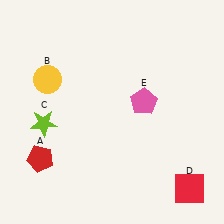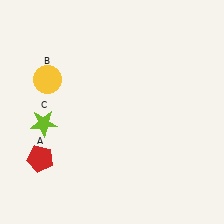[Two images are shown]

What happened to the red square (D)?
The red square (D) was removed in Image 2. It was in the bottom-right area of Image 1.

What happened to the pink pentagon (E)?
The pink pentagon (E) was removed in Image 2. It was in the top-right area of Image 1.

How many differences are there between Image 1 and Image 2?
There are 2 differences between the two images.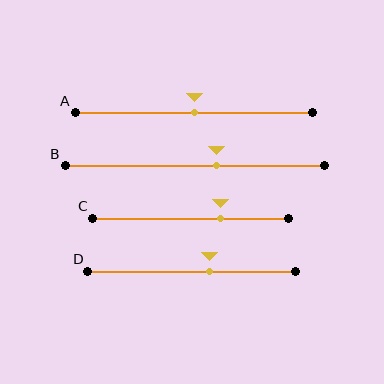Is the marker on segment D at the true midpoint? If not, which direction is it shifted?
No, the marker on segment D is shifted to the right by about 9% of the segment length.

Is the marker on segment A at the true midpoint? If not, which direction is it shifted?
Yes, the marker on segment A is at the true midpoint.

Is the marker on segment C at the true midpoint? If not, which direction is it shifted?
No, the marker on segment C is shifted to the right by about 15% of the segment length.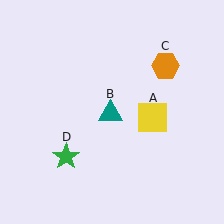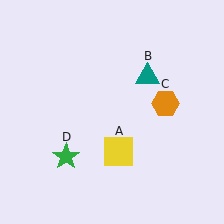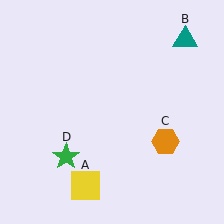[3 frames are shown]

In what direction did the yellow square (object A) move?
The yellow square (object A) moved down and to the left.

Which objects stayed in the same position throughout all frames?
Green star (object D) remained stationary.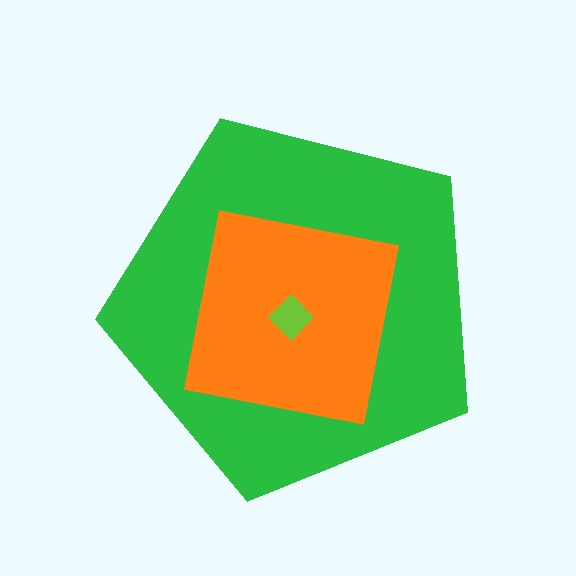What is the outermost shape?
The green pentagon.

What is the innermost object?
The lime diamond.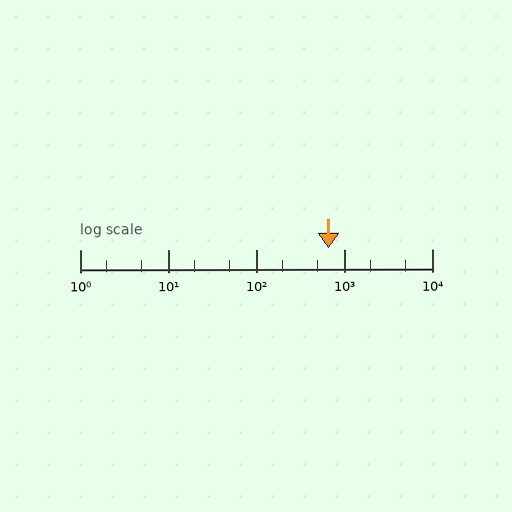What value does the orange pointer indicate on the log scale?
The pointer indicates approximately 660.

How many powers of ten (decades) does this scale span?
The scale spans 4 decades, from 1 to 10000.